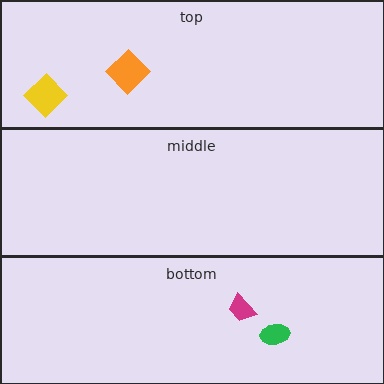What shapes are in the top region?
The yellow diamond, the orange diamond.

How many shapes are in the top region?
2.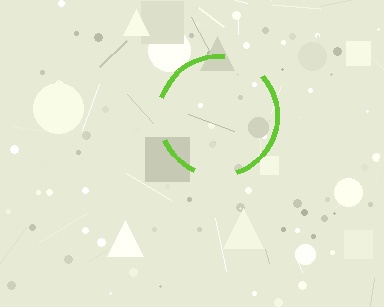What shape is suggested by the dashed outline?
The dashed outline suggests a circle.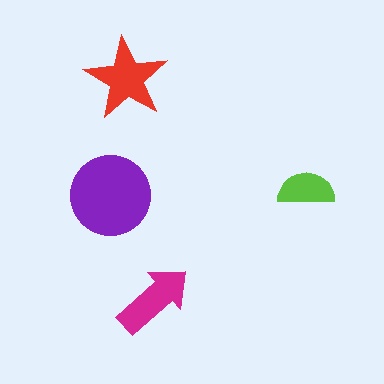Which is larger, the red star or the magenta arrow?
The red star.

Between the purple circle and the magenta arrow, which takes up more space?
The purple circle.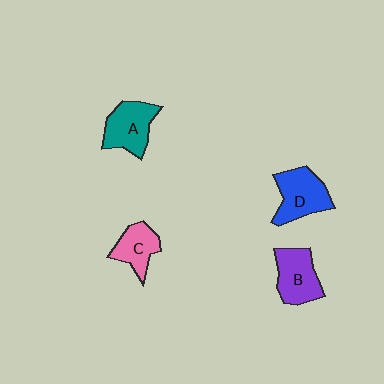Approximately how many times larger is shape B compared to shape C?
Approximately 1.3 times.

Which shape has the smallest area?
Shape C (pink).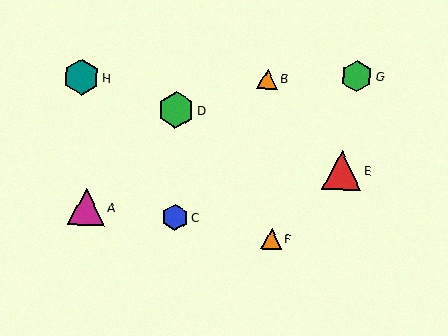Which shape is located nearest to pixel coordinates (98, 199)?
The magenta triangle (labeled A) at (86, 207) is nearest to that location.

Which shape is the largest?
The red triangle (labeled E) is the largest.